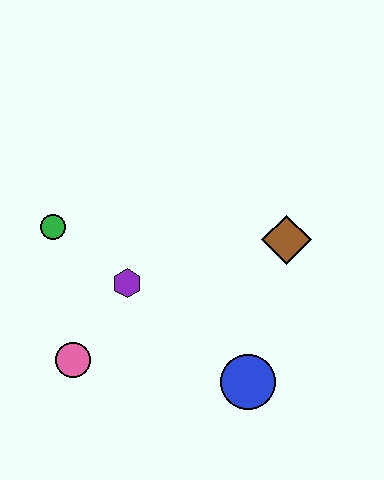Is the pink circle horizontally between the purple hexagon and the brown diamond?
No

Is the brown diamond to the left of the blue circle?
No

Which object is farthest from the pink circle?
The brown diamond is farthest from the pink circle.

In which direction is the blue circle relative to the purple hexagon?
The blue circle is to the right of the purple hexagon.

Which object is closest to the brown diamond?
The blue circle is closest to the brown diamond.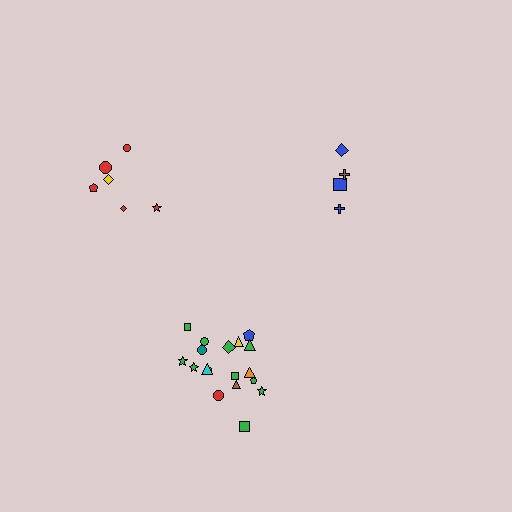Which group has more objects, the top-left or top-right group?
The top-left group.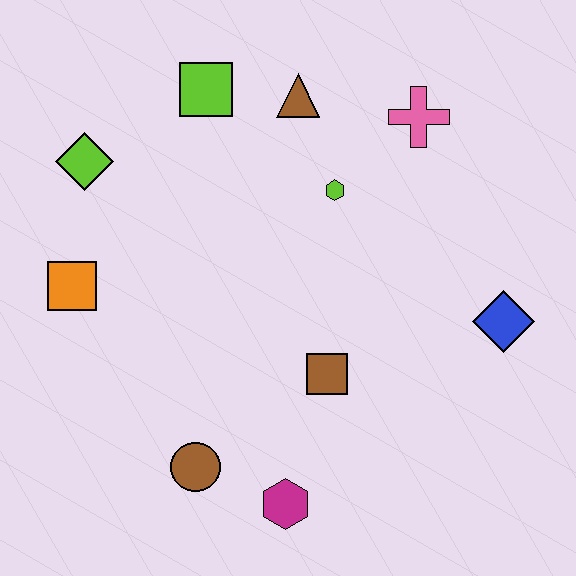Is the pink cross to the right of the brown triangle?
Yes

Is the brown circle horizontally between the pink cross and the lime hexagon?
No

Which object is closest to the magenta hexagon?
The brown circle is closest to the magenta hexagon.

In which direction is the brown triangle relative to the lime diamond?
The brown triangle is to the right of the lime diamond.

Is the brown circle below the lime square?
Yes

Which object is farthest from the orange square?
The blue diamond is farthest from the orange square.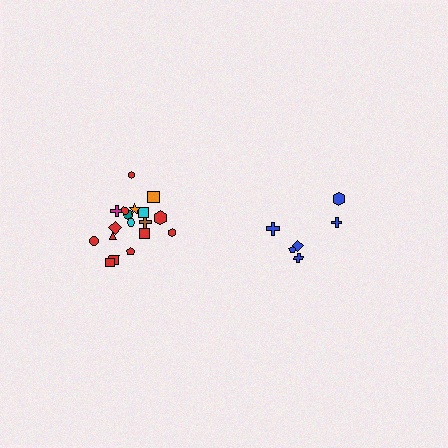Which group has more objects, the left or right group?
The left group.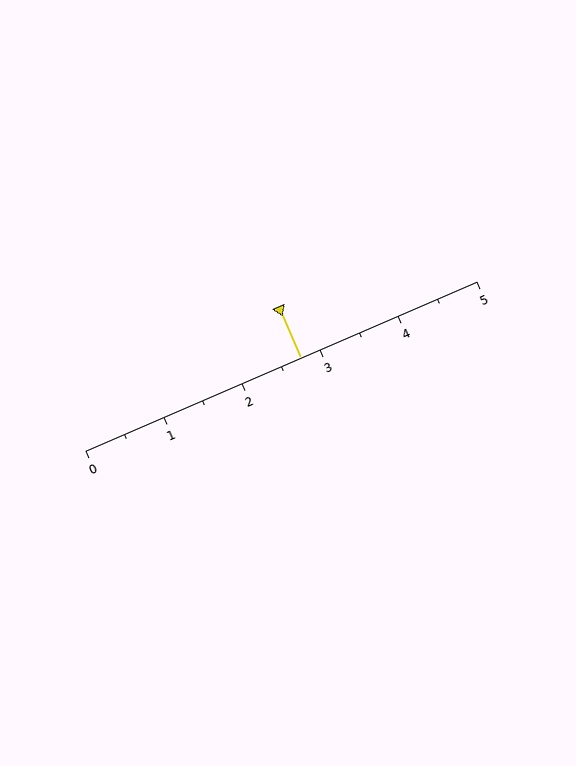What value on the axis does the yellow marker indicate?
The marker indicates approximately 2.8.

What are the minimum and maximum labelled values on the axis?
The axis runs from 0 to 5.